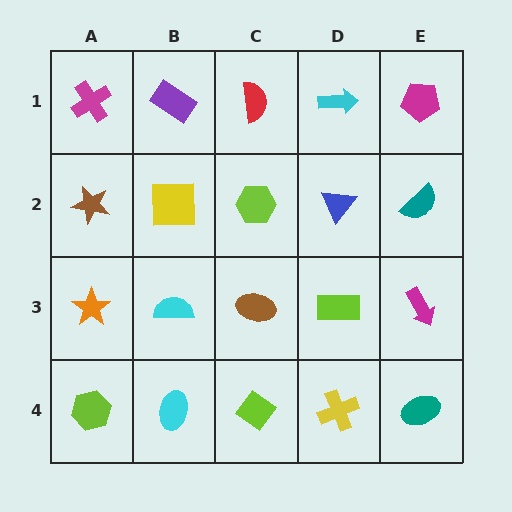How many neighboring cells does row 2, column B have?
4.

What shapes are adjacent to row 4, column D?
A lime rectangle (row 3, column D), a lime diamond (row 4, column C), a teal ellipse (row 4, column E).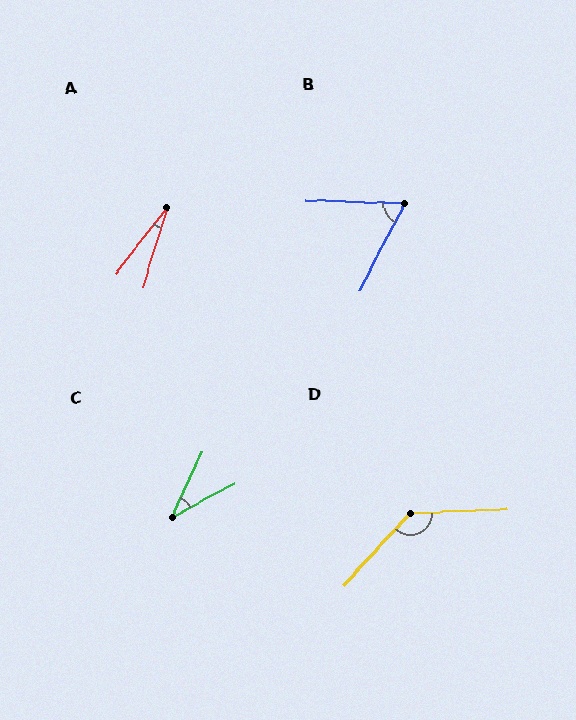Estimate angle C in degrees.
Approximately 38 degrees.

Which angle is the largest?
D, at approximately 135 degrees.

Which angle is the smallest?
A, at approximately 21 degrees.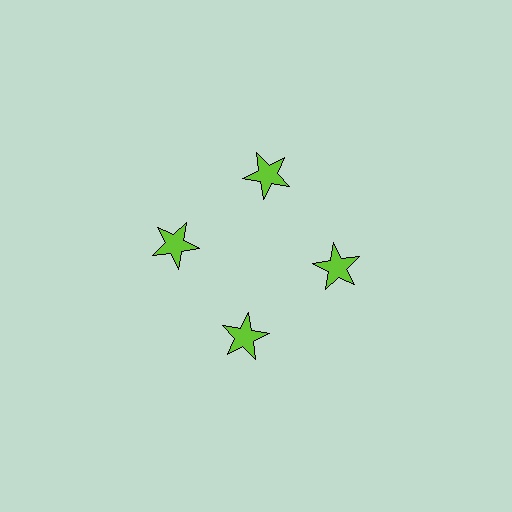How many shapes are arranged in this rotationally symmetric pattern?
There are 4 shapes, arranged in 4 groups of 1.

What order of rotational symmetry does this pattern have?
This pattern has 4-fold rotational symmetry.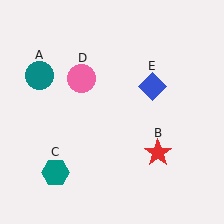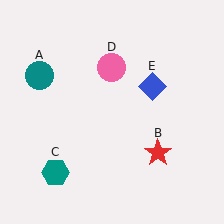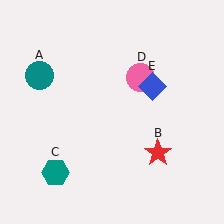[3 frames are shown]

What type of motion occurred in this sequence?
The pink circle (object D) rotated clockwise around the center of the scene.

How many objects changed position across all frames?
1 object changed position: pink circle (object D).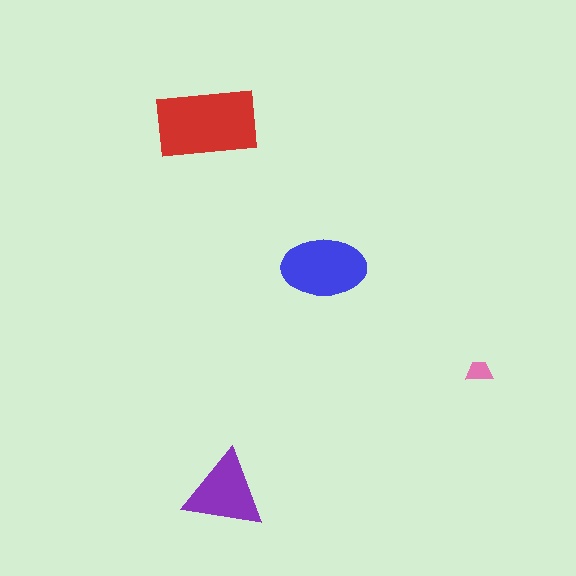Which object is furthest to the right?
The pink trapezoid is rightmost.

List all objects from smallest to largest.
The pink trapezoid, the purple triangle, the blue ellipse, the red rectangle.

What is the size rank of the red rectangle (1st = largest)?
1st.